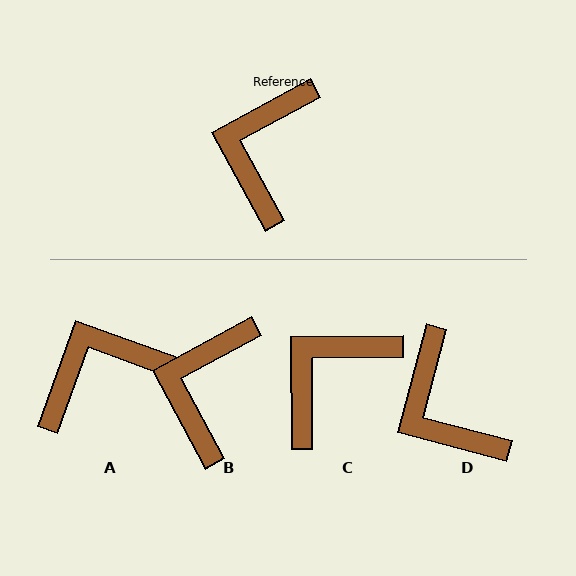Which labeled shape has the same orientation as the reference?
B.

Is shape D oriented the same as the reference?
No, it is off by about 47 degrees.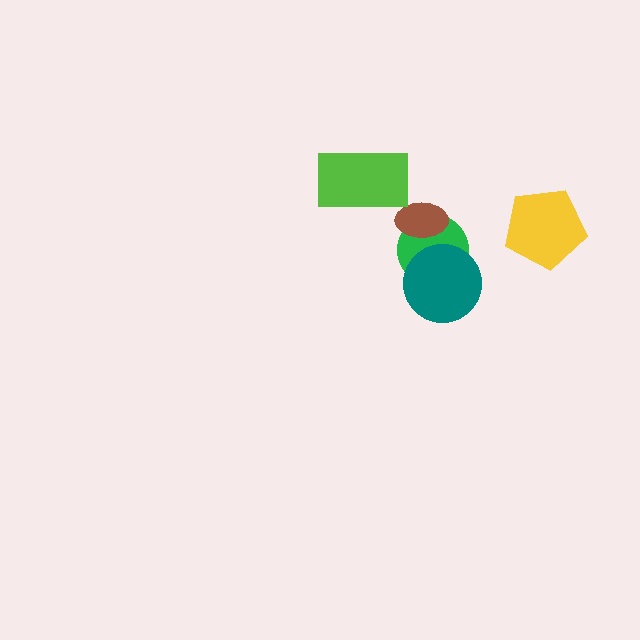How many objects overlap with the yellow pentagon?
0 objects overlap with the yellow pentagon.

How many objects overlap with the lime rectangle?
0 objects overlap with the lime rectangle.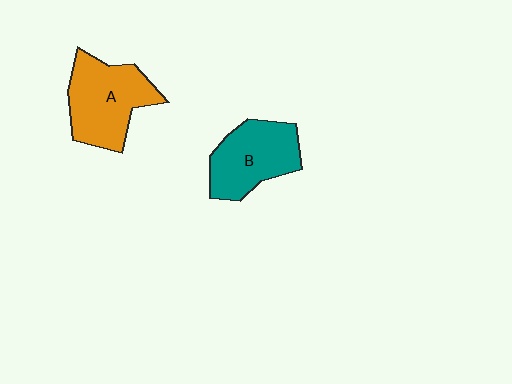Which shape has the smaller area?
Shape B (teal).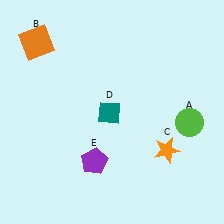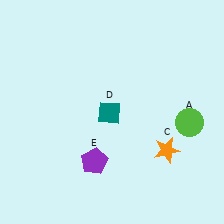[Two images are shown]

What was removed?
The orange square (B) was removed in Image 2.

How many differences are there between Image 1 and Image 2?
There is 1 difference between the two images.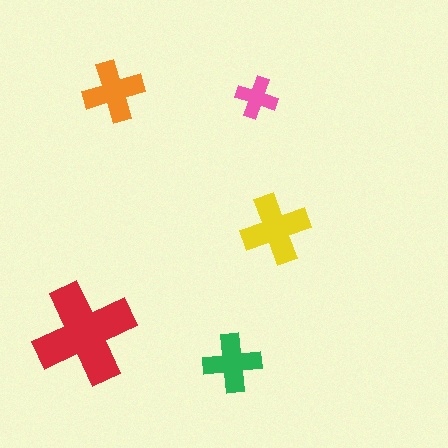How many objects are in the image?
There are 5 objects in the image.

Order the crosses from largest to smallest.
the red one, the yellow one, the orange one, the green one, the pink one.